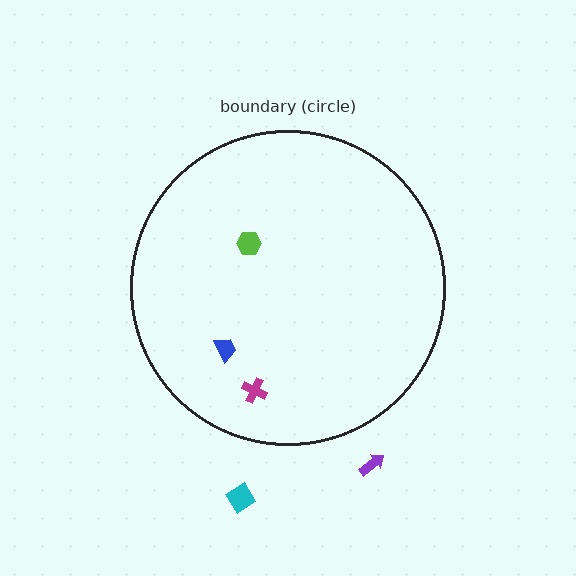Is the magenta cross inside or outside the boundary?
Inside.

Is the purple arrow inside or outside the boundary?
Outside.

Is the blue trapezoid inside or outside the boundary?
Inside.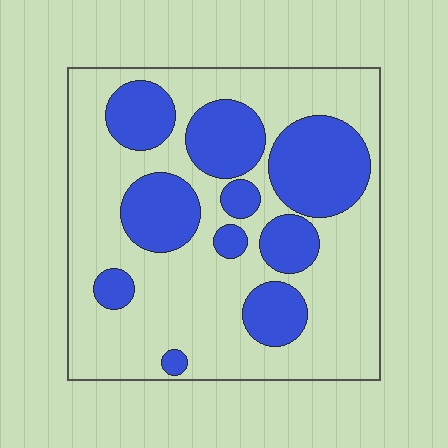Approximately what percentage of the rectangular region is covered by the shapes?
Approximately 35%.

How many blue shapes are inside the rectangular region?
10.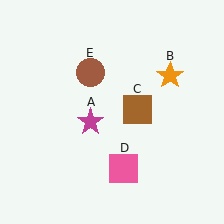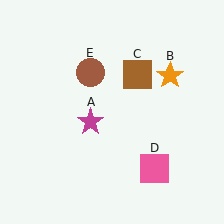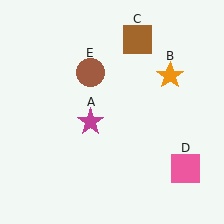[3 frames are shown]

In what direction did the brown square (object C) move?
The brown square (object C) moved up.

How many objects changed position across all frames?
2 objects changed position: brown square (object C), pink square (object D).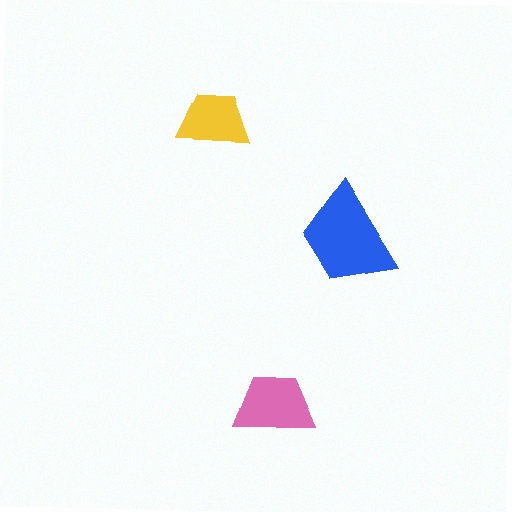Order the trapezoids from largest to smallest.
the blue one, the pink one, the yellow one.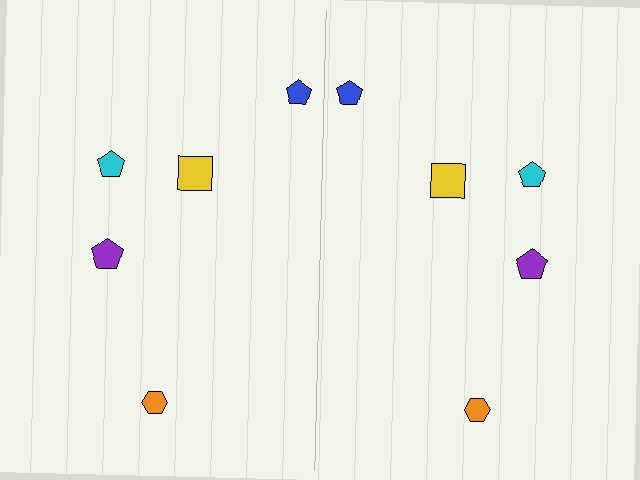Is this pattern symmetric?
Yes, this pattern has bilateral (reflection) symmetry.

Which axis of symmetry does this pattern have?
The pattern has a vertical axis of symmetry running through the center of the image.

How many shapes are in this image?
There are 10 shapes in this image.